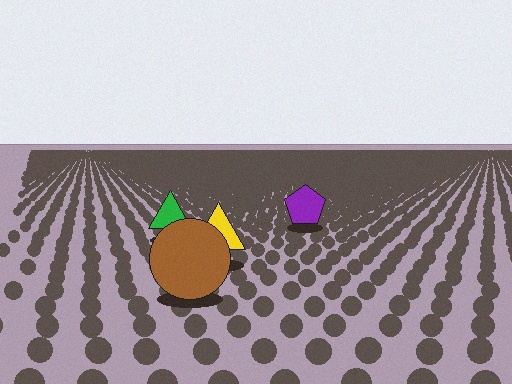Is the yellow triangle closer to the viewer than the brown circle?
No. The brown circle is closer — you can tell from the texture gradient: the ground texture is coarser near it.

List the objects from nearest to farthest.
From nearest to farthest: the brown circle, the yellow triangle, the green triangle, the purple pentagon.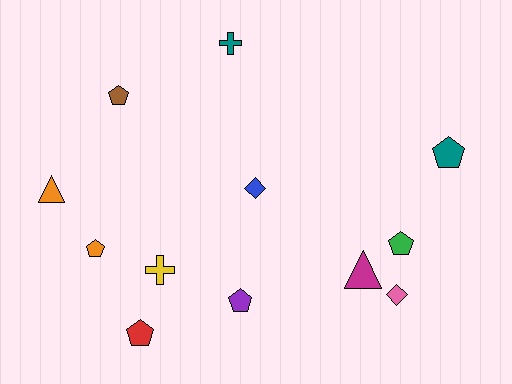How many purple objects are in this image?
There is 1 purple object.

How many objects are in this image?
There are 12 objects.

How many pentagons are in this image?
There are 6 pentagons.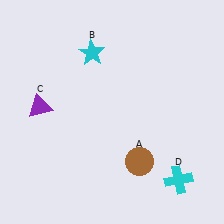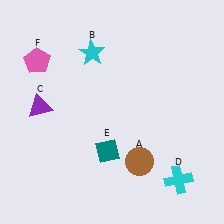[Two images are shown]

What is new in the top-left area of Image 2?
A pink pentagon (F) was added in the top-left area of Image 2.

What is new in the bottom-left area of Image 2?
A teal diamond (E) was added in the bottom-left area of Image 2.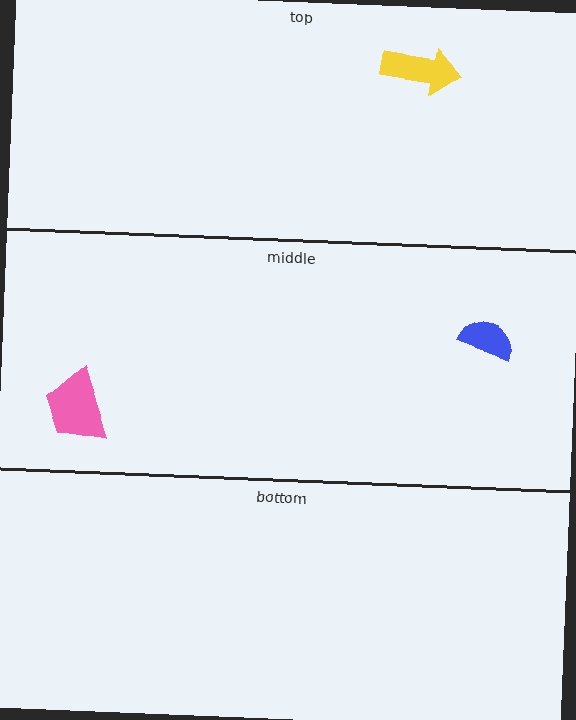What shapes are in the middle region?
The blue semicircle, the pink trapezoid.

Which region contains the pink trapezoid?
The middle region.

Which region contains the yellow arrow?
The top region.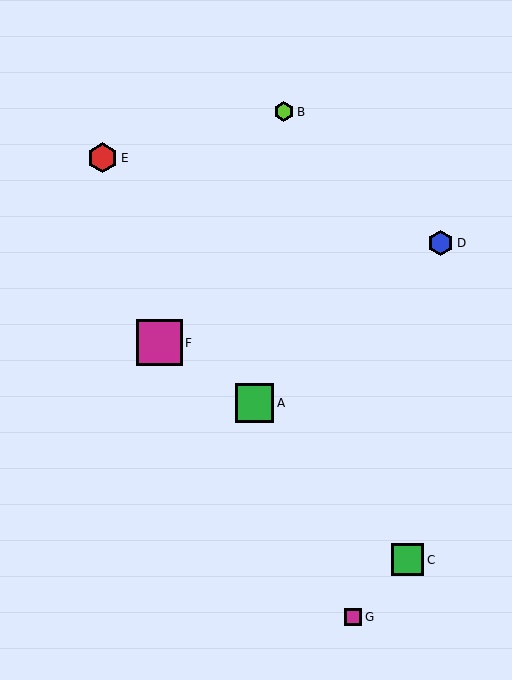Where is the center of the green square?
The center of the green square is at (255, 403).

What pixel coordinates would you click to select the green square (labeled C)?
Click at (408, 560) to select the green square C.